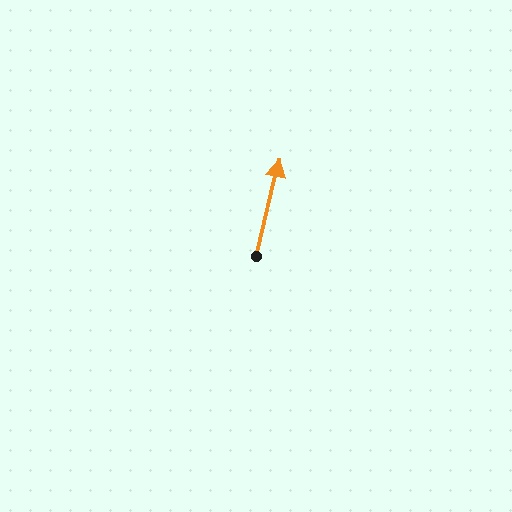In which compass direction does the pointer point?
North.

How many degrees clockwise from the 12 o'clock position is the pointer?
Approximately 14 degrees.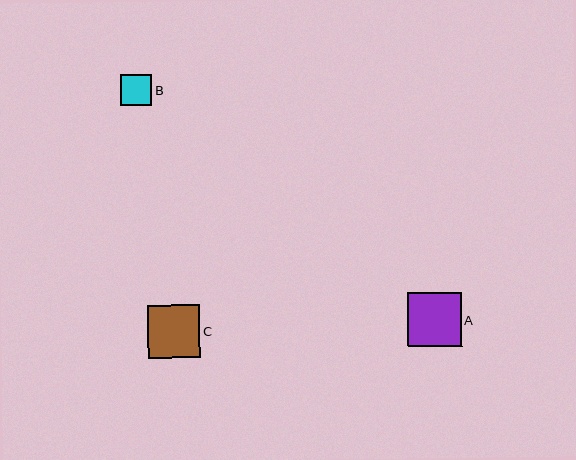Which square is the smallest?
Square B is the smallest with a size of approximately 31 pixels.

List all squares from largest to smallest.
From largest to smallest: A, C, B.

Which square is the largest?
Square A is the largest with a size of approximately 54 pixels.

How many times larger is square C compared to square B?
Square C is approximately 1.7 times the size of square B.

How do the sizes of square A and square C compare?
Square A and square C are approximately the same size.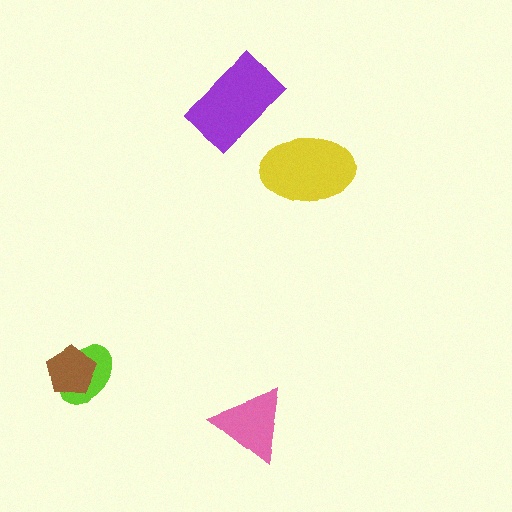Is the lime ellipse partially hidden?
Yes, it is partially covered by another shape.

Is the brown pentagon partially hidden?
No, no other shape covers it.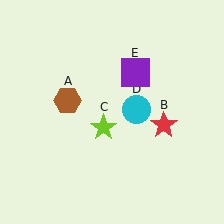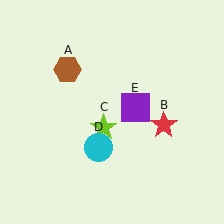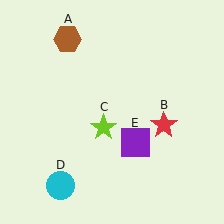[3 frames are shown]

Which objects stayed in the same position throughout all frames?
Red star (object B) and lime star (object C) remained stationary.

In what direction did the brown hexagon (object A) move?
The brown hexagon (object A) moved up.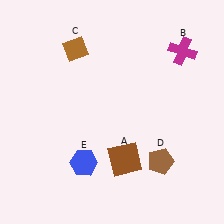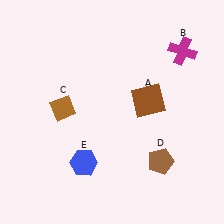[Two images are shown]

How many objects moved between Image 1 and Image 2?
2 objects moved between the two images.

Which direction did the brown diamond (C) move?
The brown diamond (C) moved down.